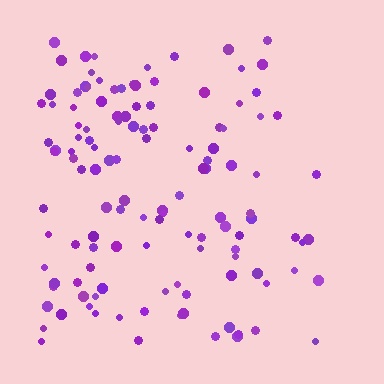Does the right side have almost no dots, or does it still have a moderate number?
Still a moderate number, just noticeably fewer than the left.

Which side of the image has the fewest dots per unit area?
The right.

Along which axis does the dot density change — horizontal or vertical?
Horizontal.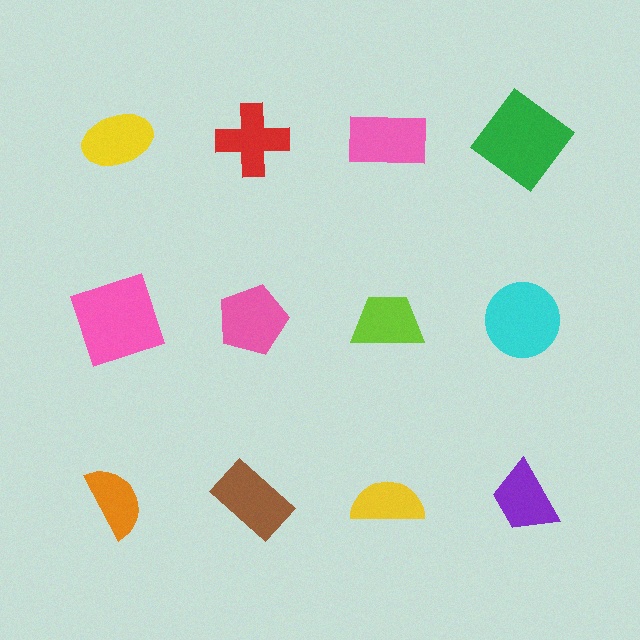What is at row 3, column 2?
A brown rectangle.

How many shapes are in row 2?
4 shapes.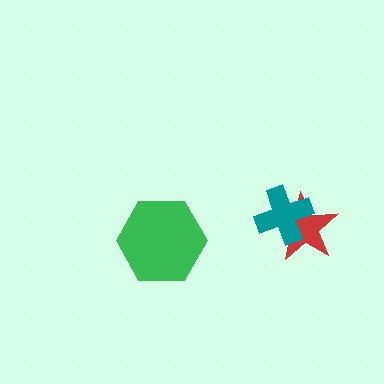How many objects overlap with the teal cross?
1 object overlaps with the teal cross.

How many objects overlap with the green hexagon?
0 objects overlap with the green hexagon.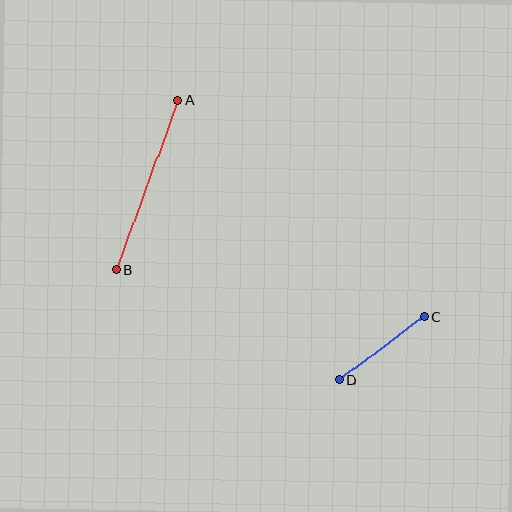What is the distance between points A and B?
The distance is approximately 180 pixels.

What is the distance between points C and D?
The distance is approximately 106 pixels.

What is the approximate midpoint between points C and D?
The midpoint is at approximately (382, 348) pixels.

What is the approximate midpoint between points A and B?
The midpoint is at approximately (147, 185) pixels.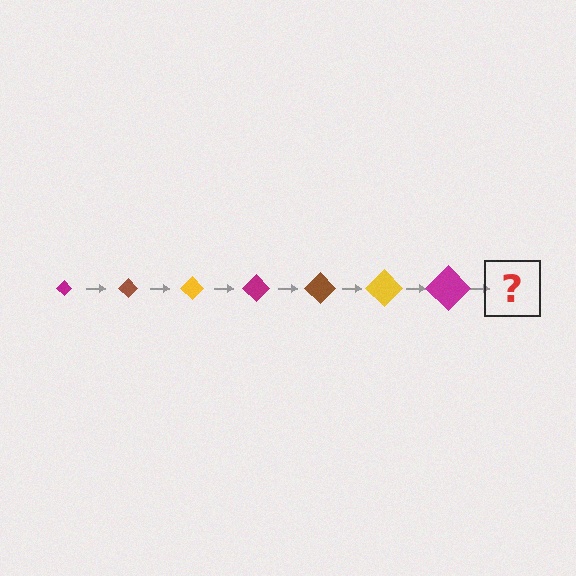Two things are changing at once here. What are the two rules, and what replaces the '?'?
The two rules are that the diamond grows larger each step and the color cycles through magenta, brown, and yellow. The '?' should be a brown diamond, larger than the previous one.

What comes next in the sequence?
The next element should be a brown diamond, larger than the previous one.